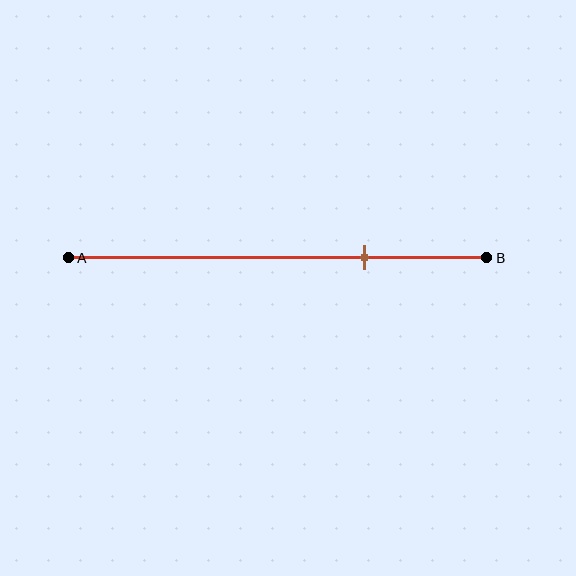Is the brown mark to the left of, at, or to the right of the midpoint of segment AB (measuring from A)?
The brown mark is to the right of the midpoint of segment AB.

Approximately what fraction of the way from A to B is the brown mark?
The brown mark is approximately 70% of the way from A to B.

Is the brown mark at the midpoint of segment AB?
No, the mark is at about 70% from A, not at the 50% midpoint.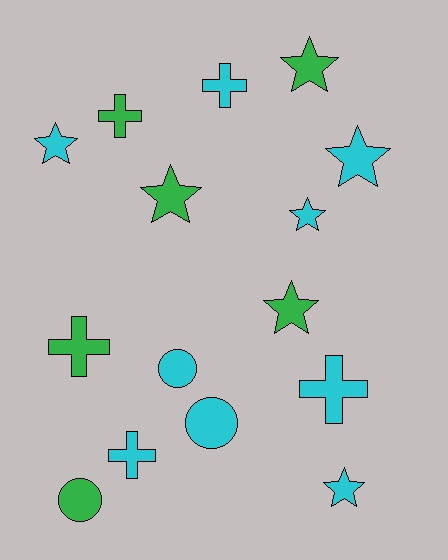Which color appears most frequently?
Cyan, with 9 objects.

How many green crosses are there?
There are 2 green crosses.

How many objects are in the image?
There are 15 objects.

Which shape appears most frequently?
Star, with 7 objects.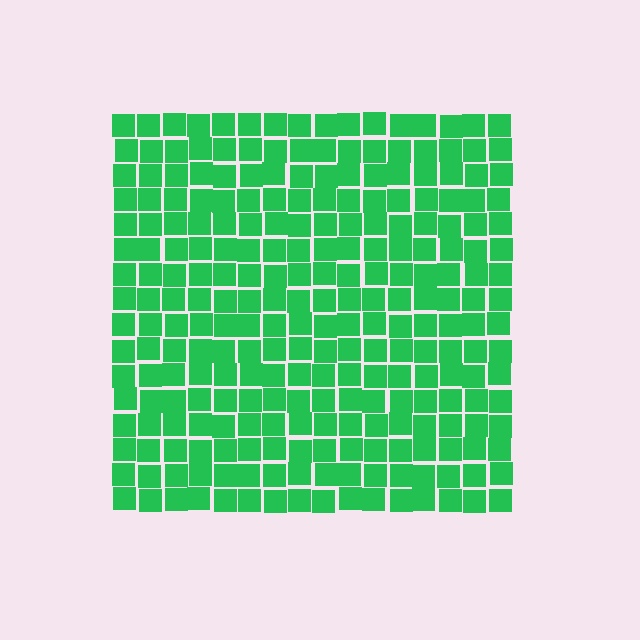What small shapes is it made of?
It is made of small squares.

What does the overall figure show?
The overall figure shows a square.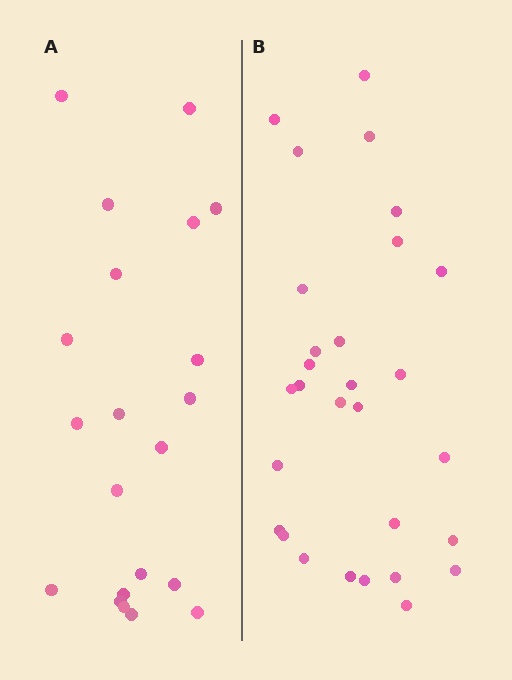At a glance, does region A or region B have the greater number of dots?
Region B (the right region) has more dots.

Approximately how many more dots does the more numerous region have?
Region B has roughly 8 or so more dots than region A.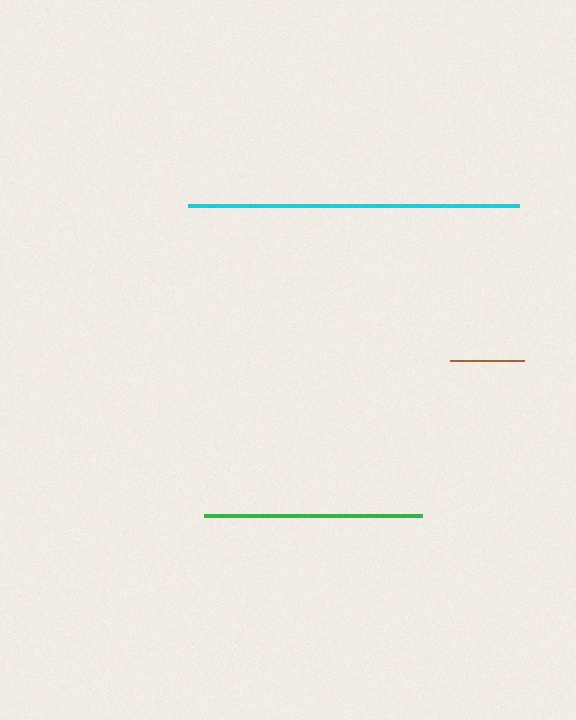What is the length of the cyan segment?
The cyan segment is approximately 331 pixels long.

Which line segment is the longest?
The cyan line is the longest at approximately 331 pixels.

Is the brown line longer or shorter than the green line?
The green line is longer than the brown line.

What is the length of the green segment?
The green segment is approximately 218 pixels long.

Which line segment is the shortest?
The brown line is the shortest at approximately 74 pixels.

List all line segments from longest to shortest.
From longest to shortest: cyan, green, brown.